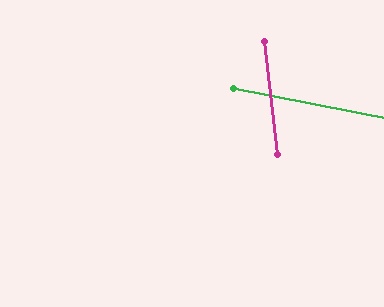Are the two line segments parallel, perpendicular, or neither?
Neither parallel nor perpendicular — they differ by about 72°.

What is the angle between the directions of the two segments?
Approximately 72 degrees.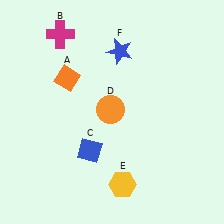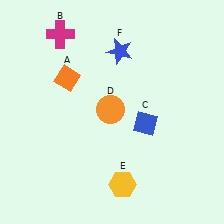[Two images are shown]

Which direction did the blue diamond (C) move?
The blue diamond (C) moved right.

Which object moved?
The blue diamond (C) moved right.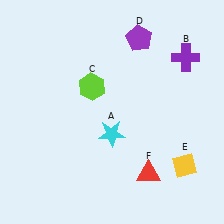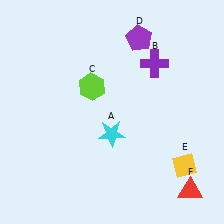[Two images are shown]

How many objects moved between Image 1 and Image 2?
2 objects moved between the two images.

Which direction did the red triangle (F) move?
The red triangle (F) moved right.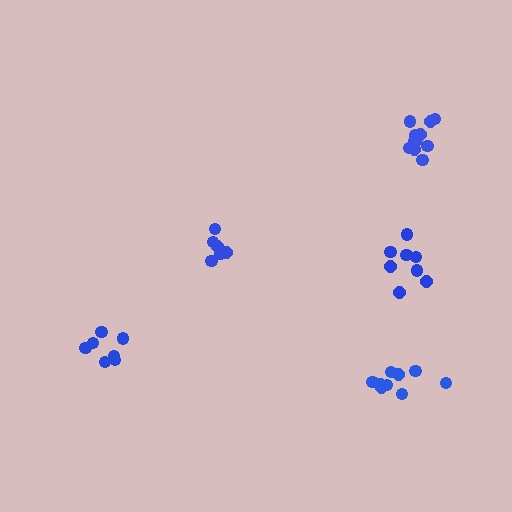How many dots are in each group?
Group 1: 6 dots, Group 2: 7 dots, Group 3: 9 dots, Group 4: 8 dots, Group 5: 11 dots (41 total).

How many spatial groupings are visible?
There are 5 spatial groupings.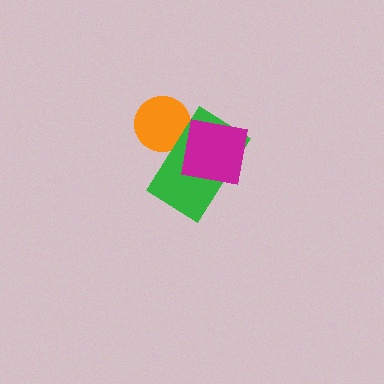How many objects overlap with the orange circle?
1 object overlaps with the orange circle.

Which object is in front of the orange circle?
The green rectangle is in front of the orange circle.